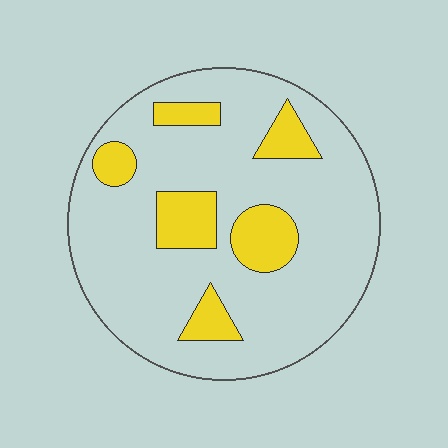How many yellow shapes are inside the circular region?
6.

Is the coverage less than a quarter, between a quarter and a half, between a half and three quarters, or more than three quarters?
Less than a quarter.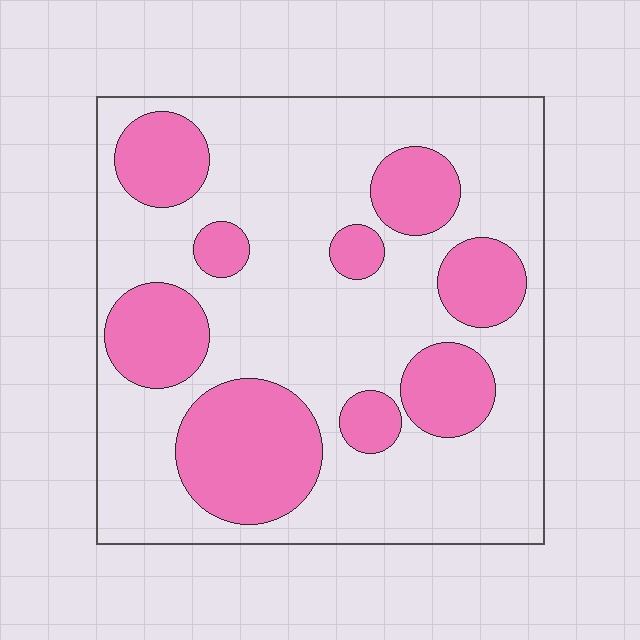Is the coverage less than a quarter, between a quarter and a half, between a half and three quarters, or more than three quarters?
Between a quarter and a half.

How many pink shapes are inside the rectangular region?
9.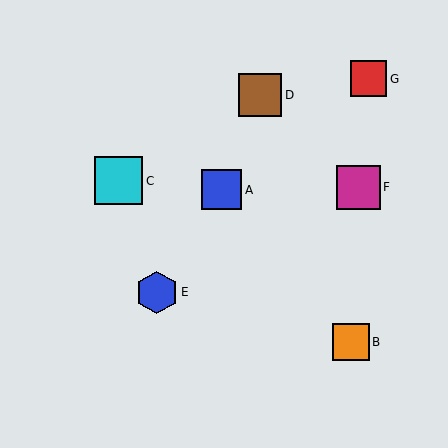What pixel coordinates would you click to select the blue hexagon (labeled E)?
Click at (157, 292) to select the blue hexagon E.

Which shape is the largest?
The cyan square (labeled C) is the largest.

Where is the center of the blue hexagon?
The center of the blue hexagon is at (157, 292).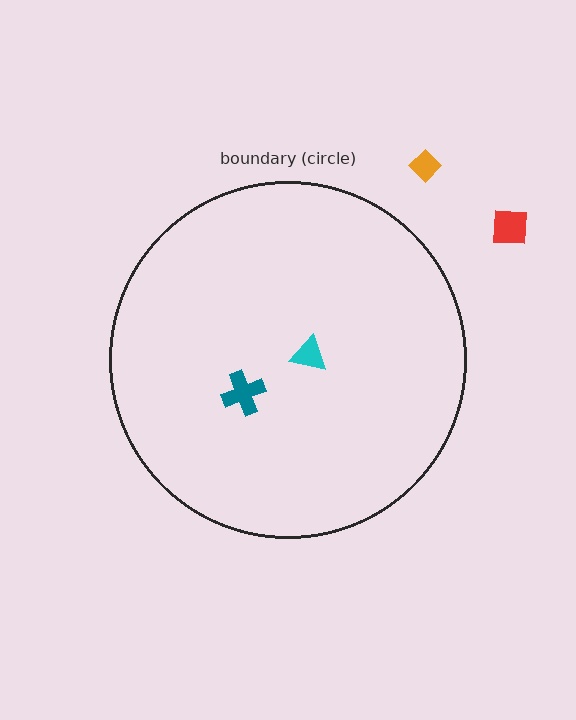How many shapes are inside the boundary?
2 inside, 2 outside.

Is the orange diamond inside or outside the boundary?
Outside.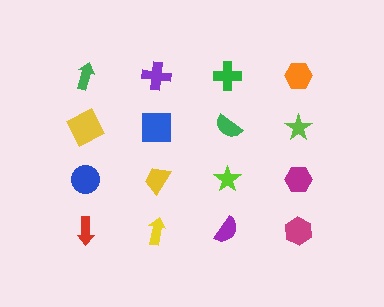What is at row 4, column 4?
A magenta hexagon.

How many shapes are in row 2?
4 shapes.